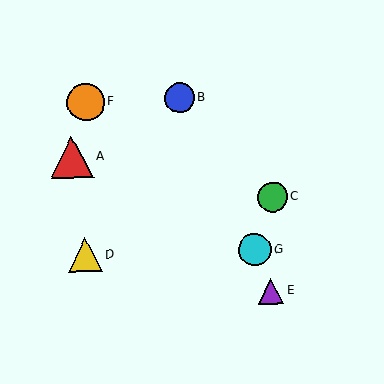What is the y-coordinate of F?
Object F is at y≈102.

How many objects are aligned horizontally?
2 objects (D, G) are aligned horizontally.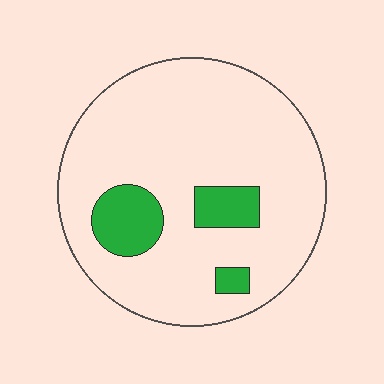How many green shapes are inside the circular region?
3.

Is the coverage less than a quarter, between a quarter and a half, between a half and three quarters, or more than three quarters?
Less than a quarter.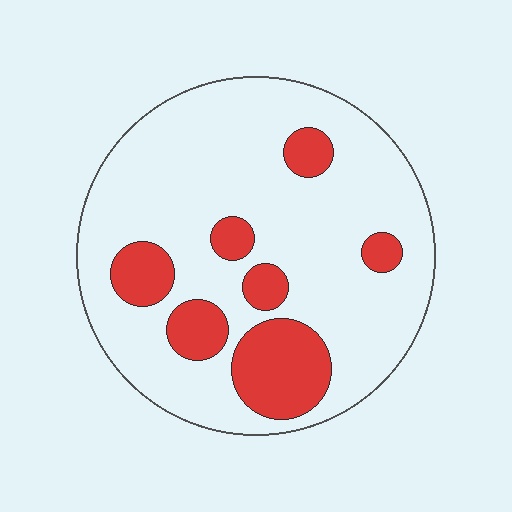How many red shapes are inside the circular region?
7.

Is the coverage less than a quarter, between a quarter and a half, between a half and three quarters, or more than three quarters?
Less than a quarter.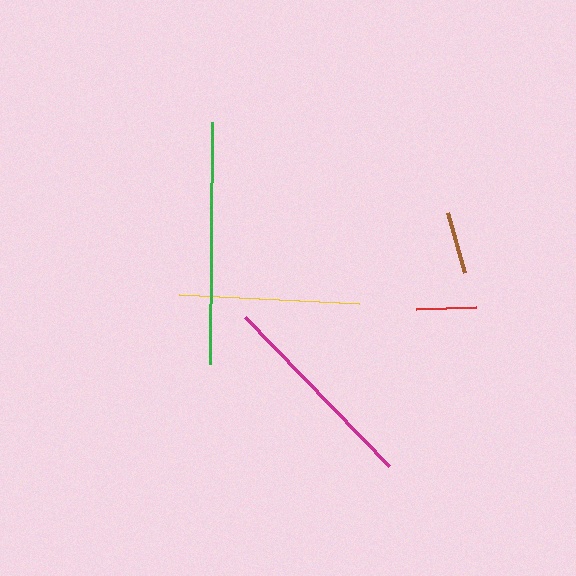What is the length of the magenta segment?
The magenta segment is approximately 207 pixels long.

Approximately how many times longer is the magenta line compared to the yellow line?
The magenta line is approximately 1.1 times the length of the yellow line.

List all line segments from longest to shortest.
From longest to shortest: green, magenta, yellow, brown, red.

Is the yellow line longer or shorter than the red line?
The yellow line is longer than the red line.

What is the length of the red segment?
The red segment is approximately 60 pixels long.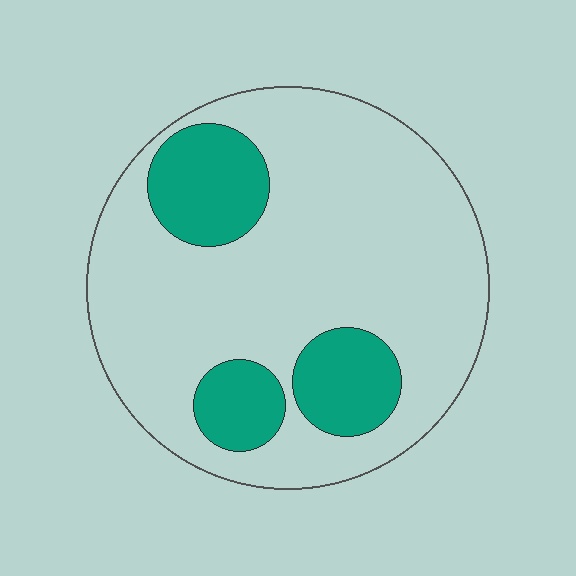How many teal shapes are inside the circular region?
3.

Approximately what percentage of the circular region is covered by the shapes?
Approximately 20%.